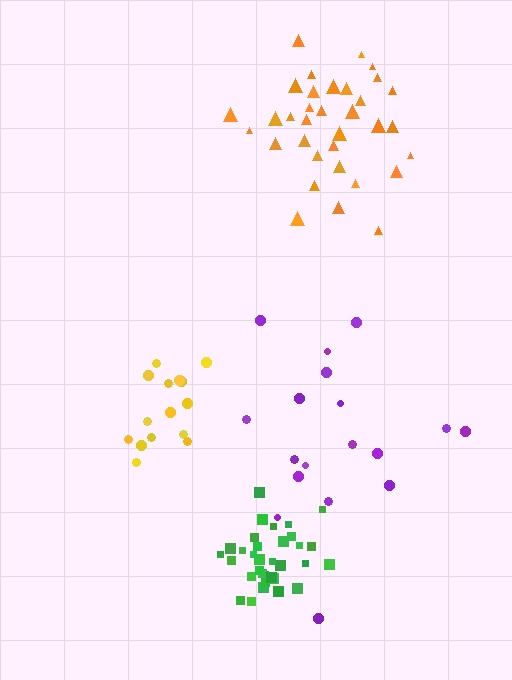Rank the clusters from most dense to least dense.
green, orange, yellow, purple.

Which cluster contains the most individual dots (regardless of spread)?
Orange (34).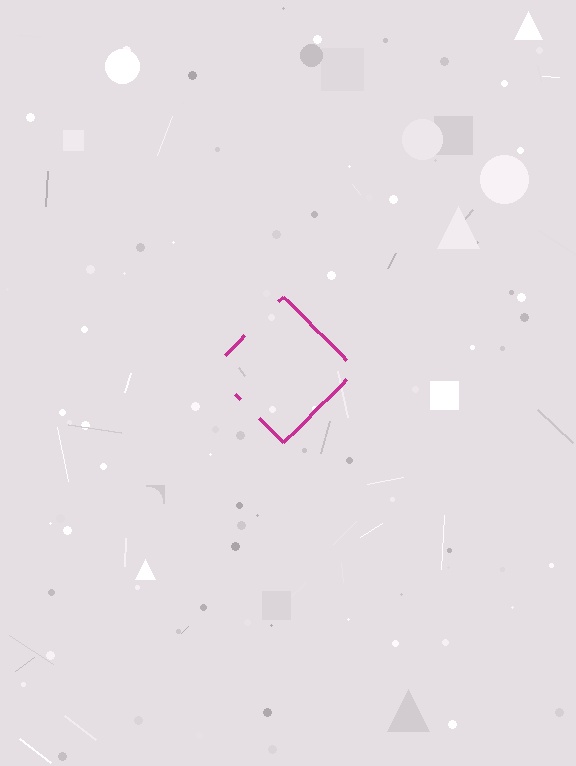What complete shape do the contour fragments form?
The contour fragments form a diamond.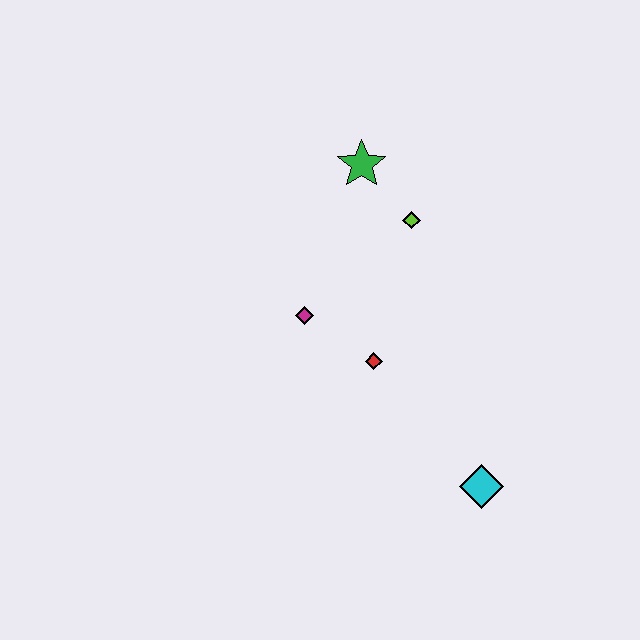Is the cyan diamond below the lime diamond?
Yes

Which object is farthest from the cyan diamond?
The green star is farthest from the cyan diamond.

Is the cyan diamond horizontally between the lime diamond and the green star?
No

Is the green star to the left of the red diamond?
Yes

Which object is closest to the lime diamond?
The green star is closest to the lime diamond.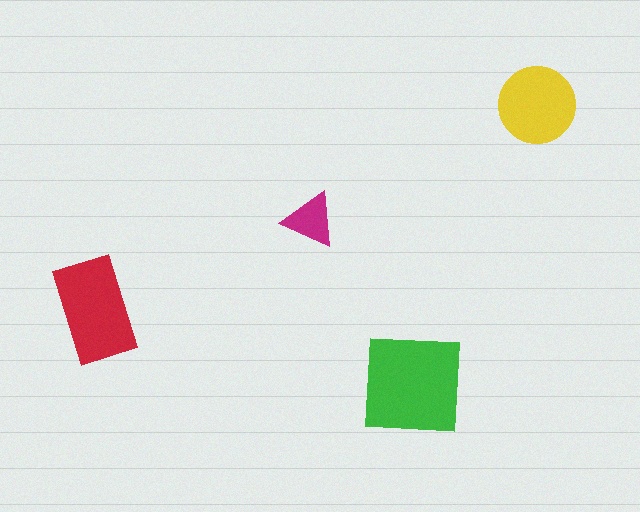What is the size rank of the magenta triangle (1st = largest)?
4th.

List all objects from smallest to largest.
The magenta triangle, the yellow circle, the red rectangle, the green square.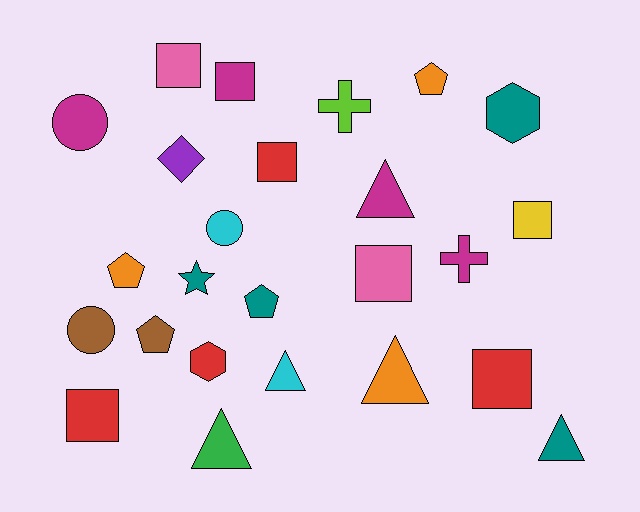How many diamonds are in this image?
There is 1 diamond.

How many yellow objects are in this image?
There is 1 yellow object.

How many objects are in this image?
There are 25 objects.